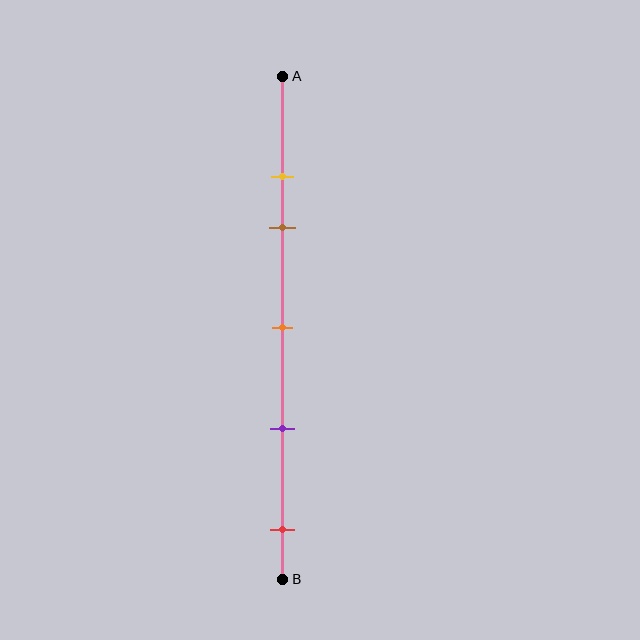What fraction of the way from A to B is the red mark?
The red mark is approximately 90% (0.9) of the way from A to B.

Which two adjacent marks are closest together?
The yellow and brown marks are the closest adjacent pair.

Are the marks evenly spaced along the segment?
No, the marks are not evenly spaced.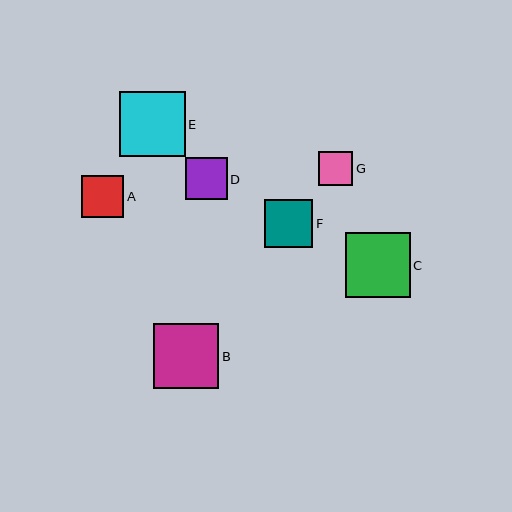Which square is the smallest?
Square G is the smallest with a size of approximately 35 pixels.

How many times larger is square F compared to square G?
Square F is approximately 1.4 times the size of square G.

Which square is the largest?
Square C is the largest with a size of approximately 65 pixels.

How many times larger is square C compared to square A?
Square C is approximately 1.6 times the size of square A.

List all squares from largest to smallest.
From largest to smallest: C, E, B, F, D, A, G.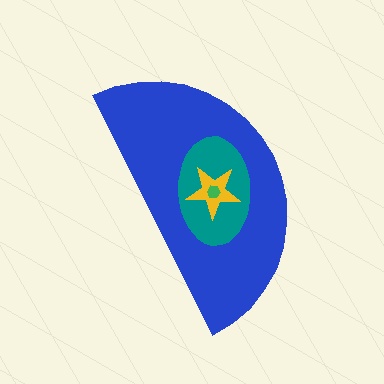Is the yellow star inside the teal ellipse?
Yes.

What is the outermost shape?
The blue semicircle.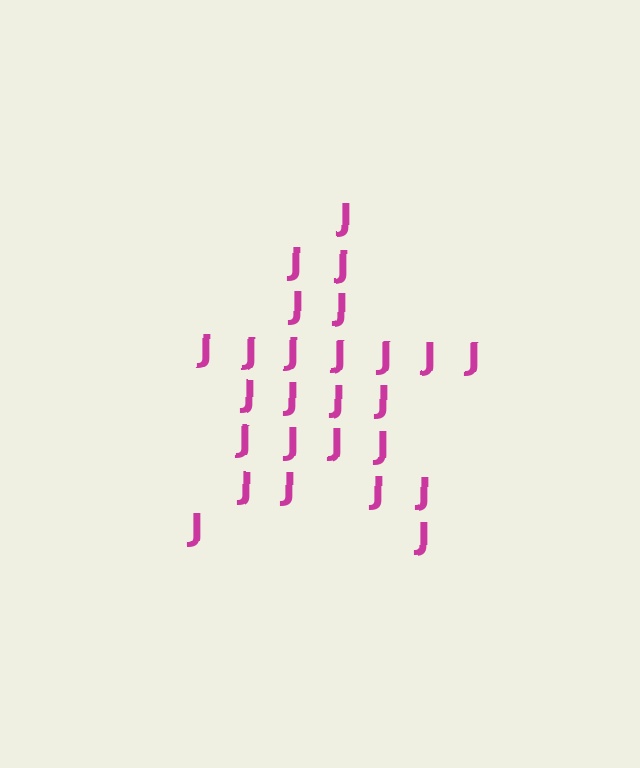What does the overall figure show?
The overall figure shows a star.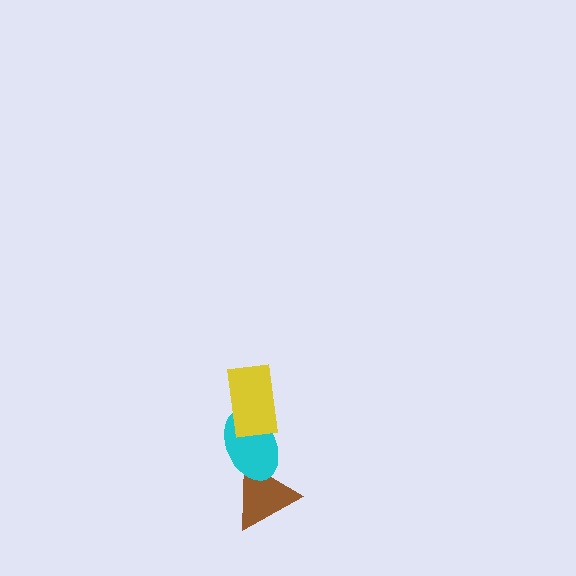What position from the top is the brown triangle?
The brown triangle is 3rd from the top.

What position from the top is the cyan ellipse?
The cyan ellipse is 2nd from the top.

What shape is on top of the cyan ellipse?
The yellow rectangle is on top of the cyan ellipse.